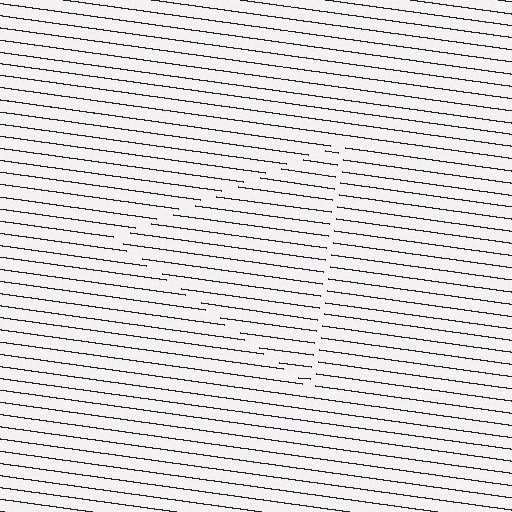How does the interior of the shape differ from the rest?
The interior of the shape contains the same grating, shifted by half a period — the contour is defined by the phase discontinuity where line-ends from the inner and outer gratings abut.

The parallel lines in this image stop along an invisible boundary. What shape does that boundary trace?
An illusory triangle. The interior of the shape contains the same grating, shifted by half a period — the contour is defined by the phase discontinuity where line-ends from the inner and outer gratings abut.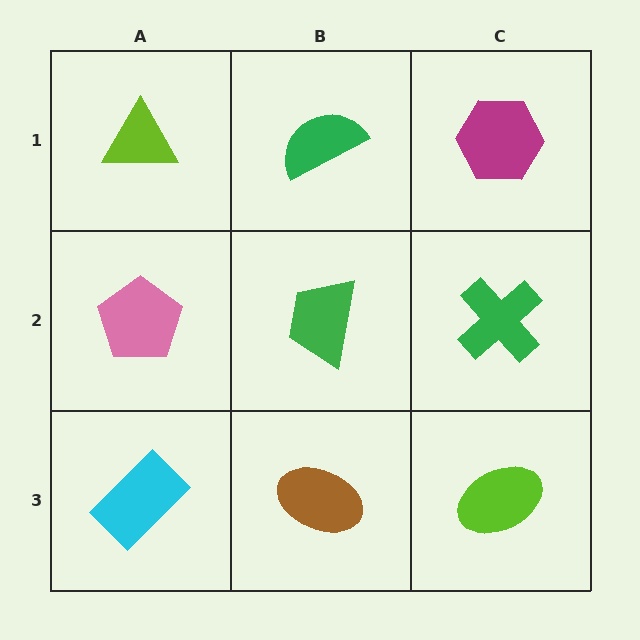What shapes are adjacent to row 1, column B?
A green trapezoid (row 2, column B), a lime triangle (row 1, column A), a magenta hexagon (row 1, column C).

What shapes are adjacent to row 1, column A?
A pink pentagon (row 2, column A), a green semicircle (row 1, column B).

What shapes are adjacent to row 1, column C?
A green cross (row 2, column C), a green semicircle (row 1, column B).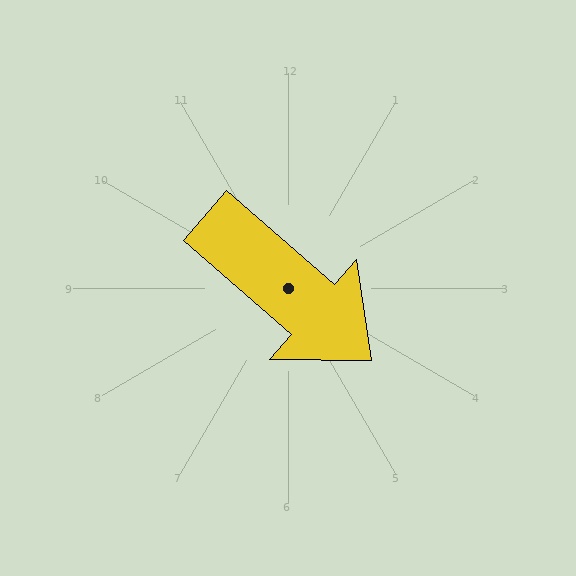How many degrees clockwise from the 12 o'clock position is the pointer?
Approximately 131 degrees.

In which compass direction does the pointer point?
Southeast.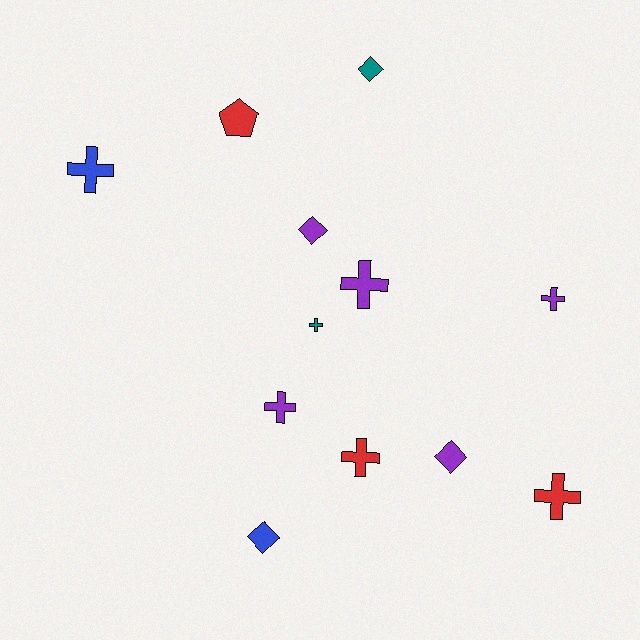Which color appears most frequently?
Purple, with 5 objects.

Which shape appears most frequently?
Cross, with 7 objects.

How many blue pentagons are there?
There are no blue pentagons.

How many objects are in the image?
There are 12 objects.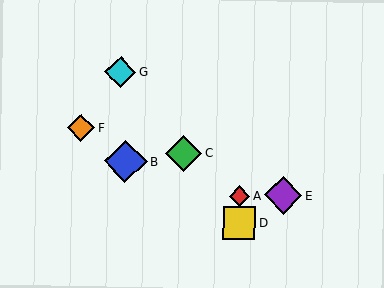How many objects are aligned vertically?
2 objects (A, D) are aligned vertically.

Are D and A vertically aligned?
Yes, both are at x≈239.